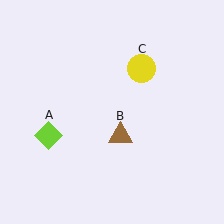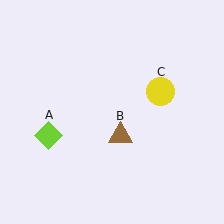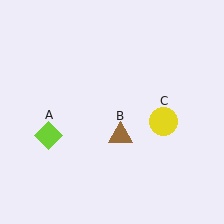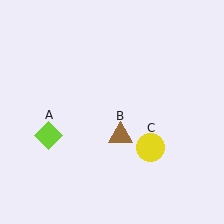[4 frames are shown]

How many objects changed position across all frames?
1 object changed position: yellow circle (object C).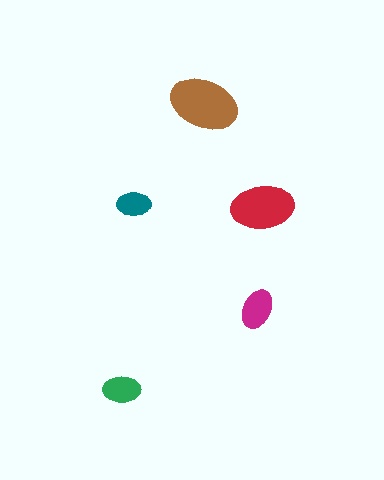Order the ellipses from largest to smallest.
the brown one, the red one, the magenta one, the green one, the teal one.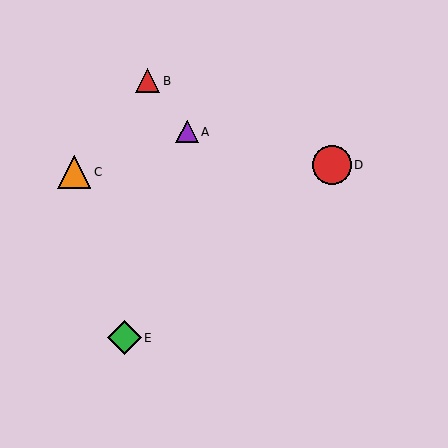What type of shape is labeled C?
Shape C is an orange triangle.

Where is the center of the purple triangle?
The center of the purple triangle is at (187, 132).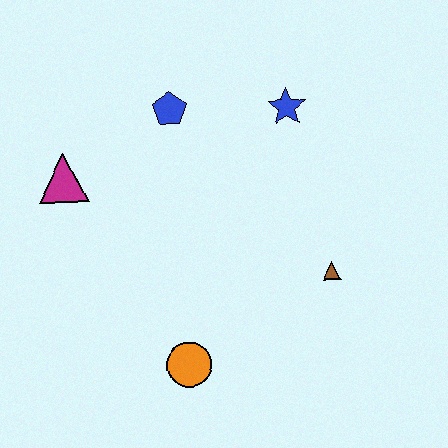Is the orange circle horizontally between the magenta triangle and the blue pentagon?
No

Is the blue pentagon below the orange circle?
No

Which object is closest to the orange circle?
The brown triangle is closest to the orange circle.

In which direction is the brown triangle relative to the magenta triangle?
The brown triangle is to the right of the magenta triangle.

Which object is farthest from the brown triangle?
The magenta triangle is farthest from the brown triangle.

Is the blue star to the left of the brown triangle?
Yes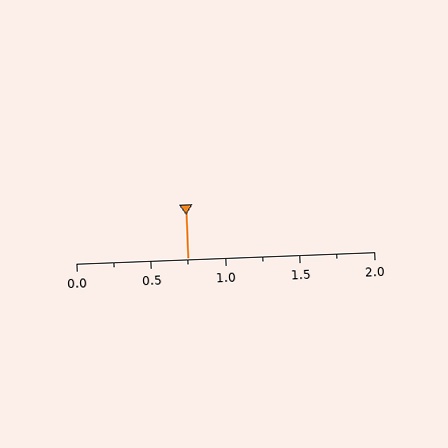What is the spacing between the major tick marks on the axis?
The major ticks are spaced 0.5 apart.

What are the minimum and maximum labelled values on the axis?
The axis runs from 0.0 to 2.0.